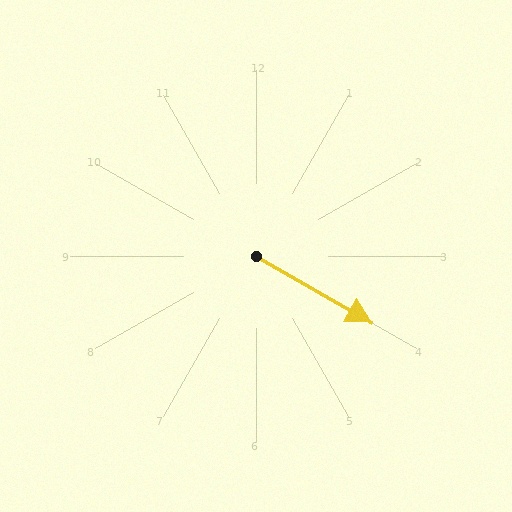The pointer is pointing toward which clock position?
Roughly 4 o'clock.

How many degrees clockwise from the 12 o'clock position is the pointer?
Approximately 120 degrees.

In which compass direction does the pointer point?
Southeast.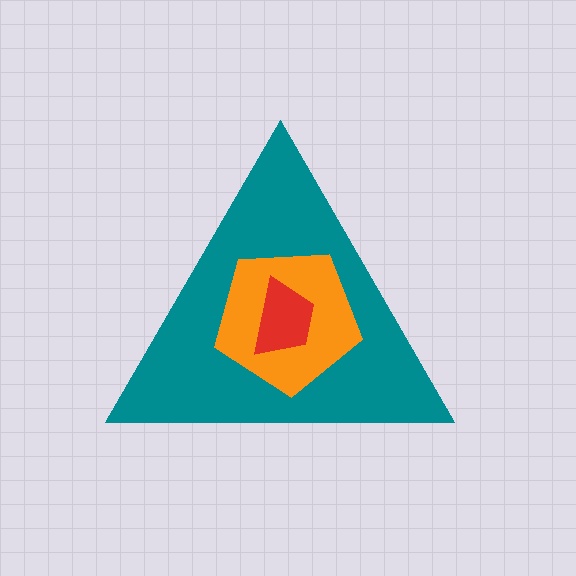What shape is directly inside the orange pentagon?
The red trapezoid.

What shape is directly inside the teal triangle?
The orange pentagon.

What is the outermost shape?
The teal triangle.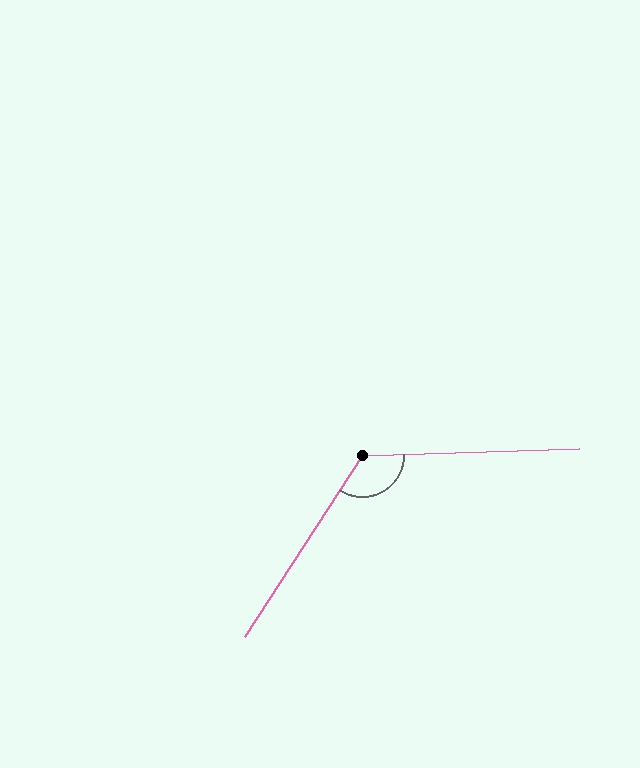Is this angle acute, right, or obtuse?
It is obtuse.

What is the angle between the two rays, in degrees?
Approximately 125 degrees.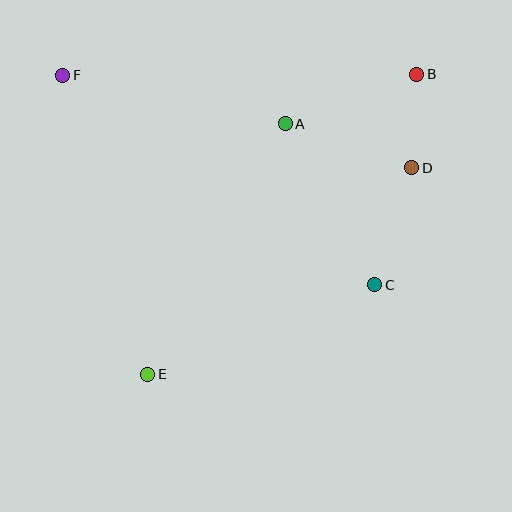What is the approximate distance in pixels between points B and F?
The distance between B and F is approximately 354 pixels.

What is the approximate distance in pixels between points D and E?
The distance between D and E is approximately 335 pixels.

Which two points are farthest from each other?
Points B and E are farthest from each other.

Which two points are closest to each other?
Points B and D are closest to each other.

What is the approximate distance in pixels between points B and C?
The distance between B and C is approximately 215 pixels.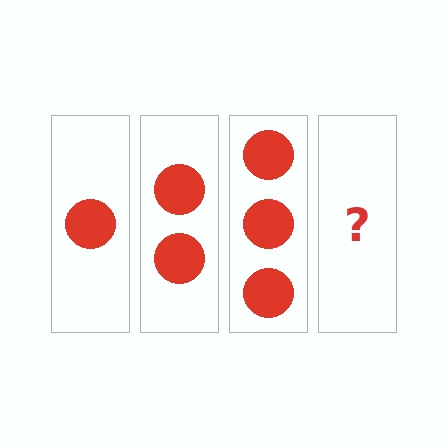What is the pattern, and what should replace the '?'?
The pattern is that each step adds one more circle. The '?' should be 4 circles.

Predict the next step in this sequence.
The next step is 4 circles.